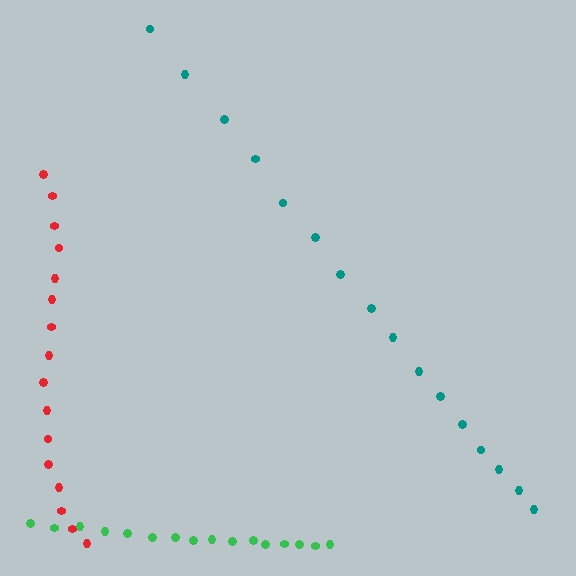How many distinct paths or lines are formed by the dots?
There are 3 distinct paths.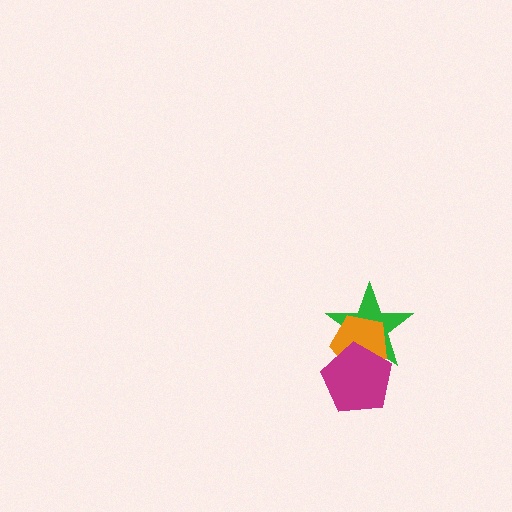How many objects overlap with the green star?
2 objects overlap with the green star.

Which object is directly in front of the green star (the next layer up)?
The orange pentagon is directly in front of the green star.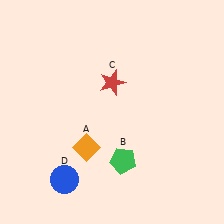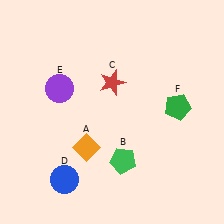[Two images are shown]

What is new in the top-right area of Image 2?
A green pentagon (F) was added in the top-right area of Image 2.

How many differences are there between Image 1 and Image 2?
There are 2 differences between the two images.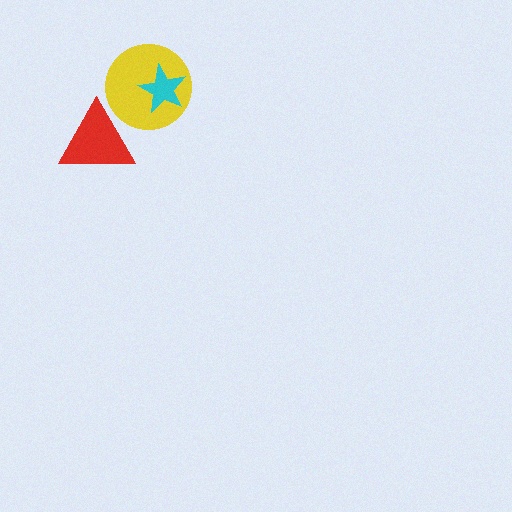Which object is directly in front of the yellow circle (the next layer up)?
The cyan star is directly in front of the yellow circle.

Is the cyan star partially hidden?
No, no other shape covers it.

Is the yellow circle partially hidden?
Yes, it is partially covered by another shape.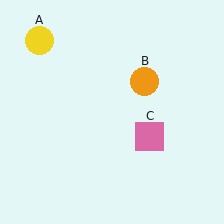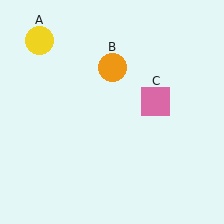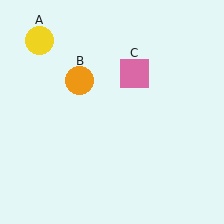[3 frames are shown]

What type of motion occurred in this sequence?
The orange circle (object B), pink square (object C) rotated counterclockwise around the center of the scene.